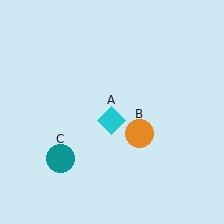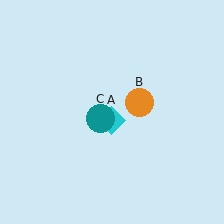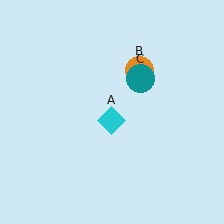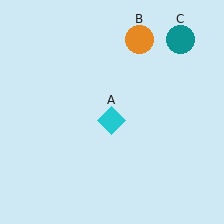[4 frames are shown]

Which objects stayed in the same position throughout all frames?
Cyan diamond (object A) remained stationary.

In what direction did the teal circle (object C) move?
The teal circle (object C) moved up and to the right.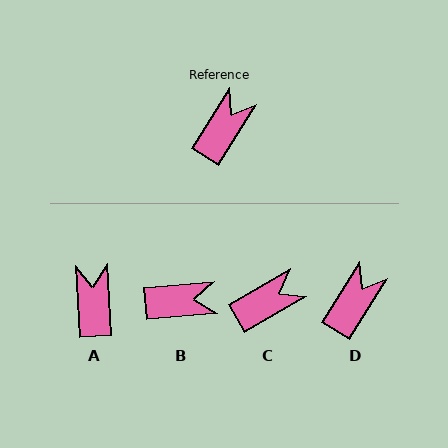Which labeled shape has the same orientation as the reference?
D.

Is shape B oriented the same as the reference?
No, it is off by about 53 degrees.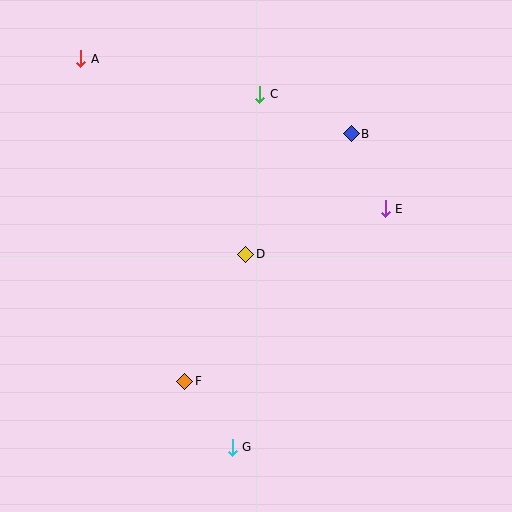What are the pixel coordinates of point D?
Point D is at (246, 254).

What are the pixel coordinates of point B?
Point B is at (351, 134).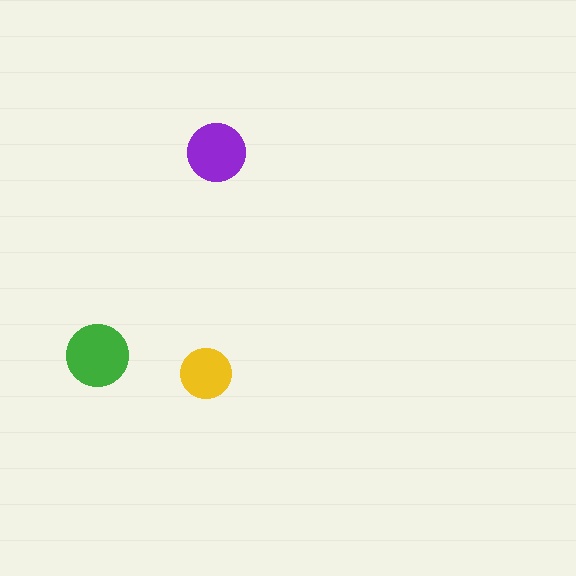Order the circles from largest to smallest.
the green one, the purple one, the yellow one.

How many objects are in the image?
There are 3 objects in the image.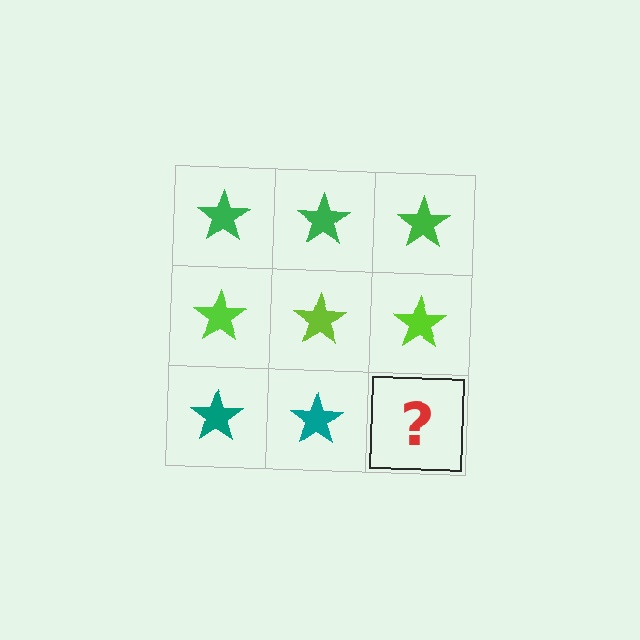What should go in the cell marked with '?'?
The missing cell should contain a teal star.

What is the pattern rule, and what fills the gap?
The rule is that each row has a consistent color. The gap should be filled with a teal star.